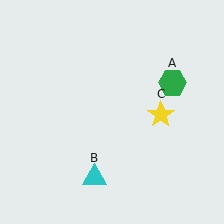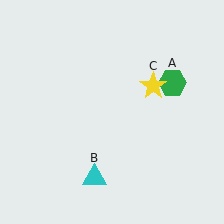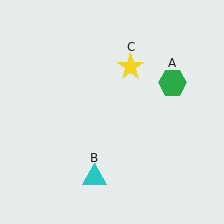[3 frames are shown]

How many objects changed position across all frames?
1 object changed position: yellow star (object C).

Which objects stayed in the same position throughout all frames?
Green hexagon (object A) and cyan triangle (object B) remained stationary.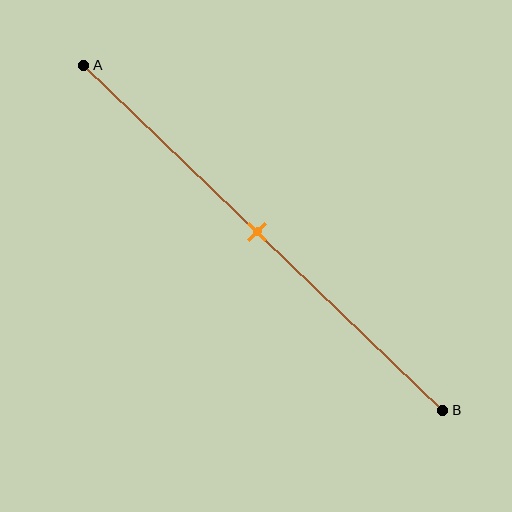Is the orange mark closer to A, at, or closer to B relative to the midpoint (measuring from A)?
The orange mark is approximately at the midpoint of segment AB.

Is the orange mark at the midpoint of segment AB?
Yes, the mark is approximately at the midpoint.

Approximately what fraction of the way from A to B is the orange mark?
The orange mark is approximately 50% of the way from A to B.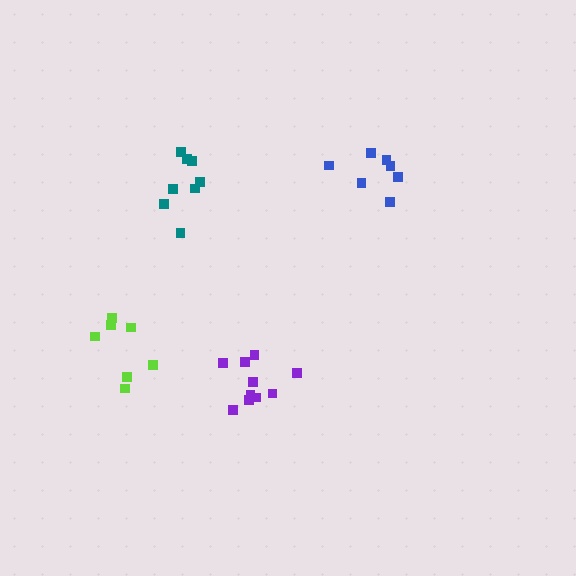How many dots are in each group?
Group 1: 7 dots, Group 2: 7 dots, Group 3: 10 dots, Group 4: 8 dots (32 total).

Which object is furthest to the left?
The lime cluster is leftmost.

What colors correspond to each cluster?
The clusters are colored: lime, blue, purple, teal.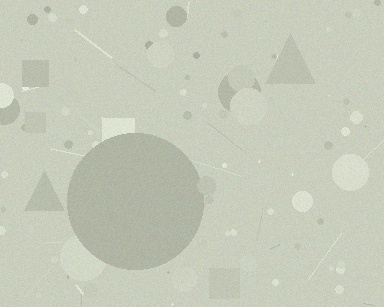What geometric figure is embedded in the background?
A circle is embedded in the background.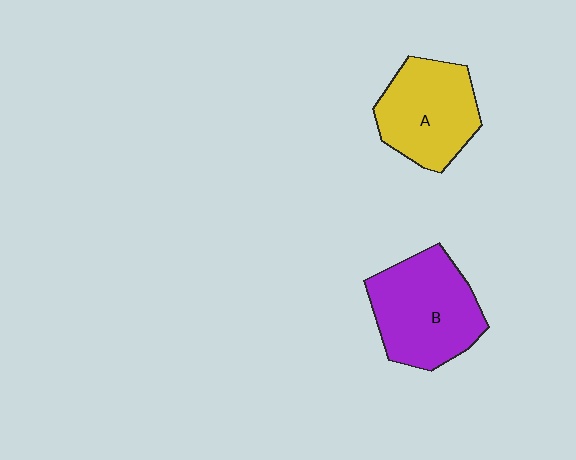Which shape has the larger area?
Shape B (purple).